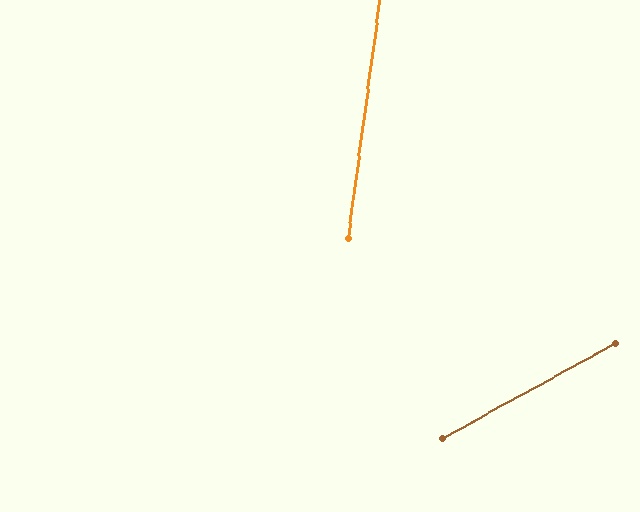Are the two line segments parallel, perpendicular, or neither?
Neither parallel nor perpendicular — they differ by about 54°.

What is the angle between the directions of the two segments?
Approximately 54 degrees.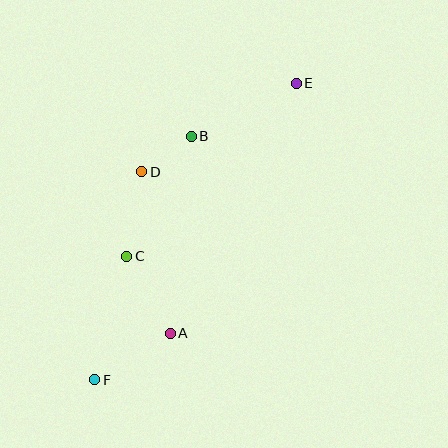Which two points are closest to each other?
Points B and D are closest to each other.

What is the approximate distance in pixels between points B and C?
The distance between B and C is approximately 137 pixels.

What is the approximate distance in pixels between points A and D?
The distance between A and D is approximately 164 pixels.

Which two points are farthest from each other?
Points E and F are farthest from each other.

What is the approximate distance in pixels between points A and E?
The distance between A and E is approximately 280 pixels.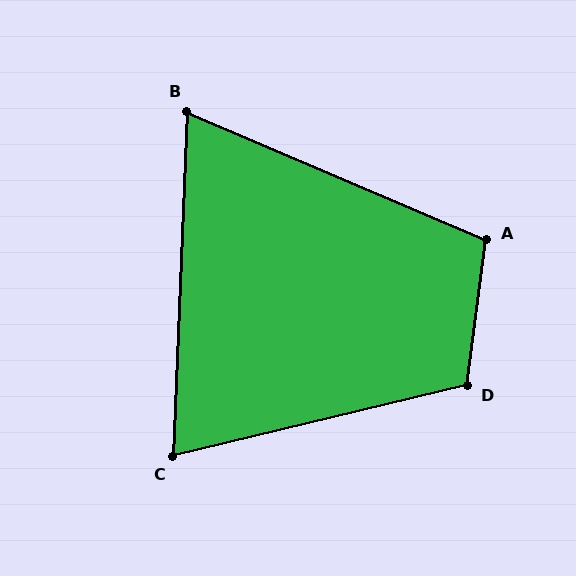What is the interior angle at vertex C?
Approximately 74 degrees (acute).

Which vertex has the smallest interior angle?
B, at approximately 69 degrees.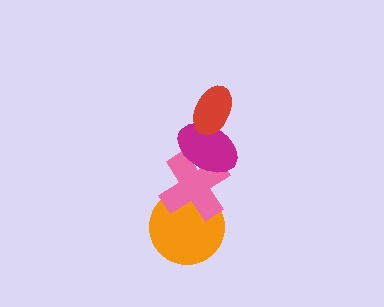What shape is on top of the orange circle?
The pink cross is on top of the orange circle.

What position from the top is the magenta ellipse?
The magenta ellipse is 2nd from the top.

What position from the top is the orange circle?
The orange circle is 4th from the top.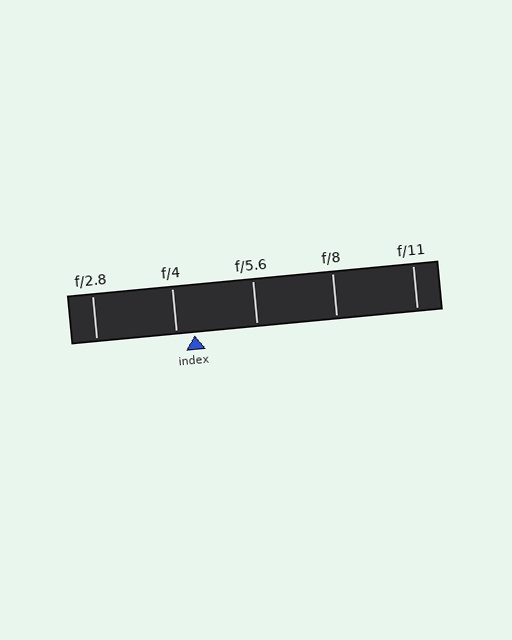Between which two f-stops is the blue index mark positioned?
The index mark is between f/4 and f/5.6.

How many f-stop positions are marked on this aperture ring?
There are 5 f-stop positions marked.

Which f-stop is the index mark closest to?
The index mark is closest to f/4.